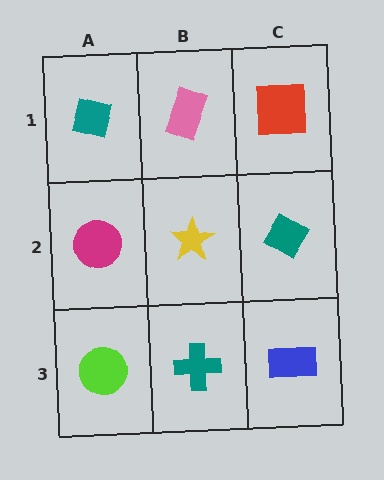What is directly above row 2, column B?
A pink rectangle.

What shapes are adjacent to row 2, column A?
A teal square (row 1, column A), a lime circle (row 3, column A), a yellow star (row 2, column B).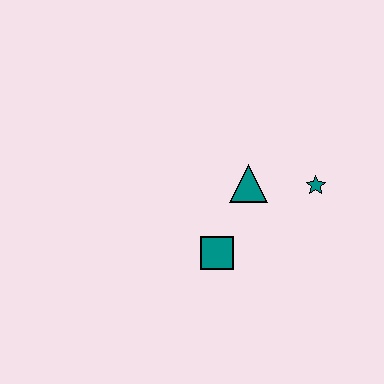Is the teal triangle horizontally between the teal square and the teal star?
Yes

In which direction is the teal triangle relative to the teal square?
The teal triangle is above the teal square.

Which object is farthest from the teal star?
The teal square is farthest from the teal star.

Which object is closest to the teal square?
The teal triangle is closest to the teal square.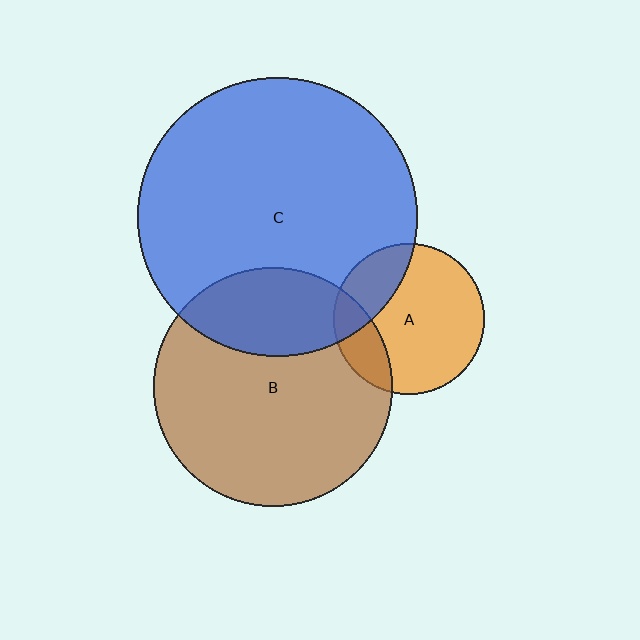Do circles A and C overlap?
Yes.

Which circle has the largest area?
Circle C (blue).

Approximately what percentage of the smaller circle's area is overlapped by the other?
Approximately 25%.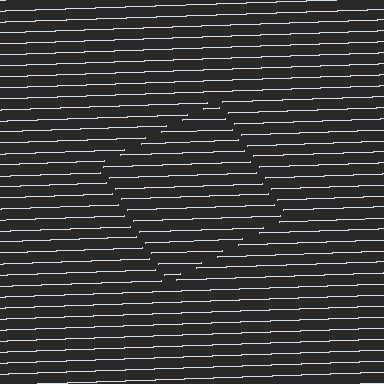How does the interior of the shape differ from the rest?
The interior of the shape contains the same grating, shifted by half a period — the contour is defined by the phase discontinuity where line-ends from the inner and outer gratings abut.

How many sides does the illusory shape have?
4 sides — the line-ends trace a square.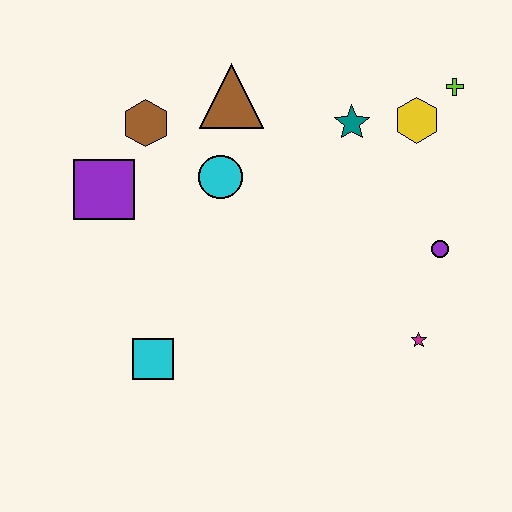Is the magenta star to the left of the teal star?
No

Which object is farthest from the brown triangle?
The magenta star is farthest from the brown triangle.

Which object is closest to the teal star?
The yellow hexagon is closest to the teal star.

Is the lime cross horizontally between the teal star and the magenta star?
No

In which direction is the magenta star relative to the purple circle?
The magenta star is below the purple circle.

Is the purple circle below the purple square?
Yes